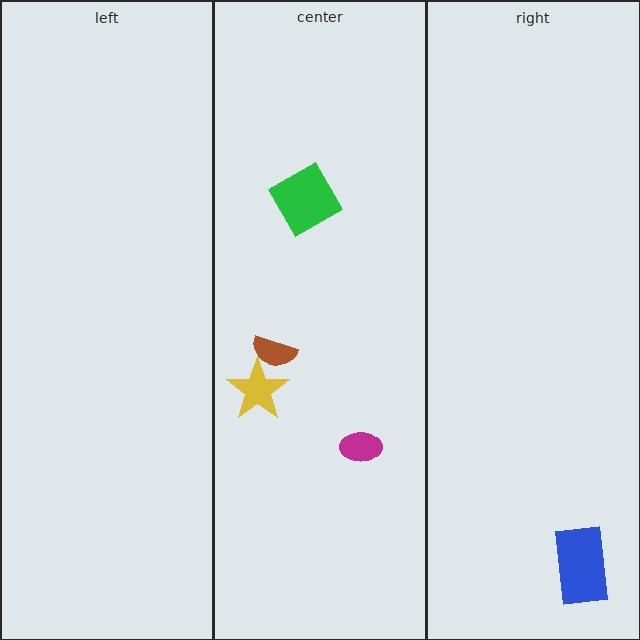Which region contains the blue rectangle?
The right region.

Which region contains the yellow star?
The center region.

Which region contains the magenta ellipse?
The center region.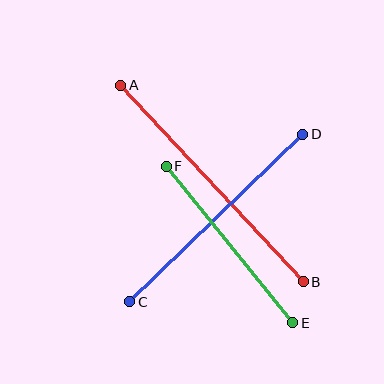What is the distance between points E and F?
The distance is approximately 202 pixels.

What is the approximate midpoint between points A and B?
The midpoint is at approximately (212, 183) pixels.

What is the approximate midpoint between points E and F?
The midpoint is at approximately (230, 244) pixels.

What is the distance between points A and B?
The distance is approximately 268 pixels.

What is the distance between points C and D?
The distance is approximately 241 pixels.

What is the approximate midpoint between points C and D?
The midpoint is at approximately (216, 218) pixels.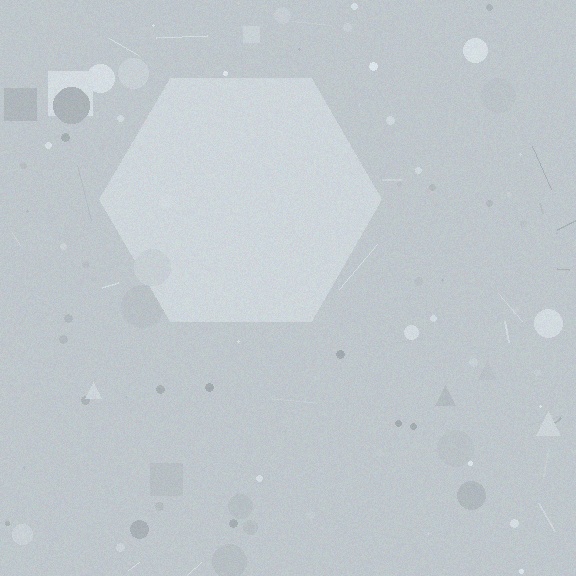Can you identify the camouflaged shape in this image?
The camouflaged shape is a hexagon.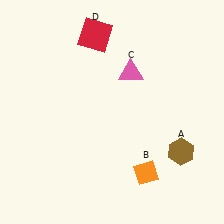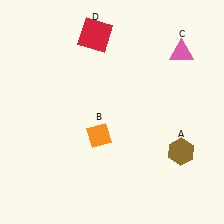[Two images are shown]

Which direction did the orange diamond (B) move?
The orange diamond (B) moved left.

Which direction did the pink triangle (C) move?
The pink triangle (C) moved right.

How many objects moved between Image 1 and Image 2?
2 objects moved between the two images.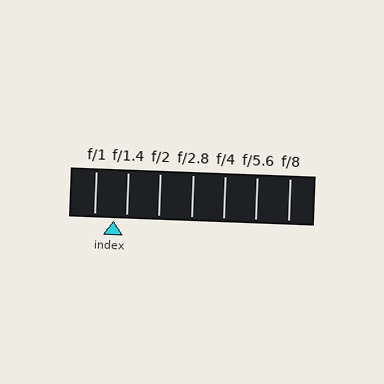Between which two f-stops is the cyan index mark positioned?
The index mark is between f/1 and f/1.4.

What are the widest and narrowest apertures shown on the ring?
The widest aperture shown is f/1 and the narrowest is f/8.